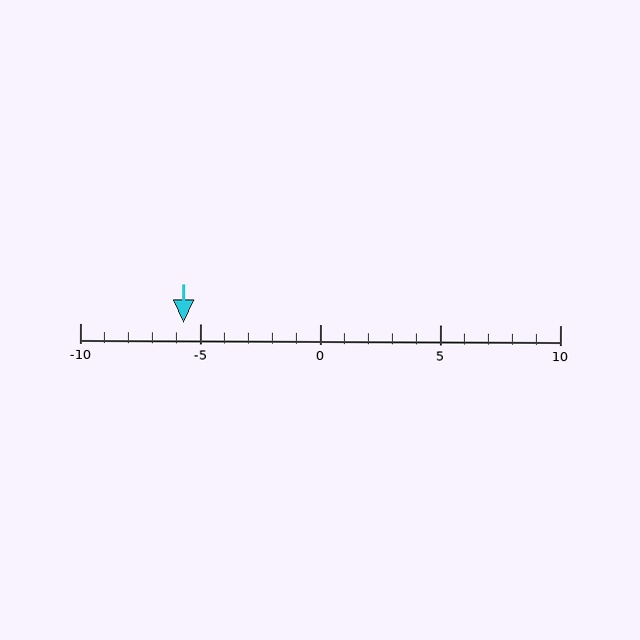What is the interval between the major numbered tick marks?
The major tick marks are spaced 5 units apart.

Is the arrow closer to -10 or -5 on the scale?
The arrow is closer to -5.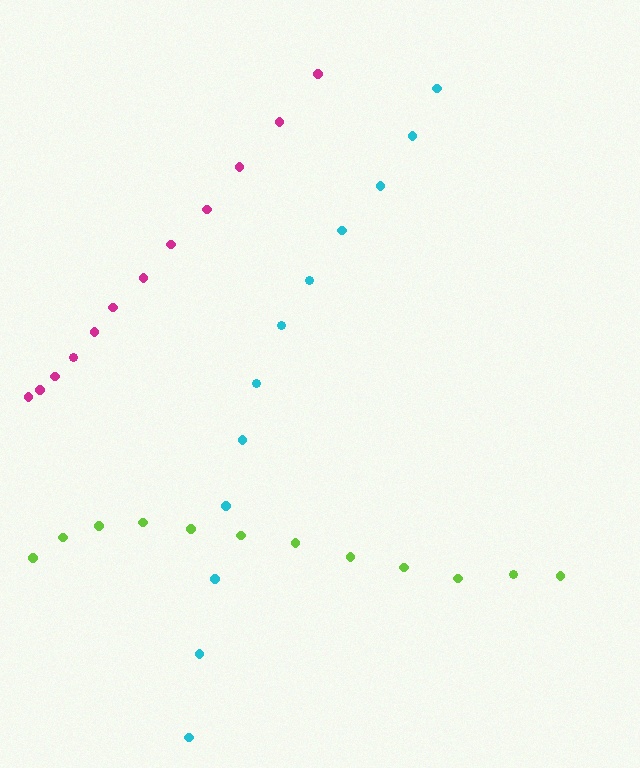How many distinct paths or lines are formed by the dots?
There are 3 distinct paths.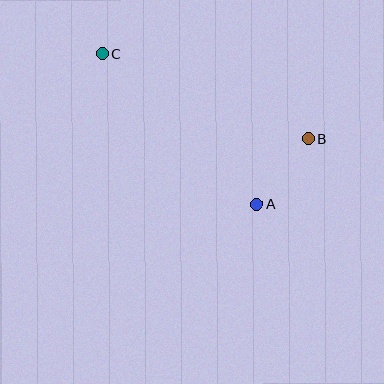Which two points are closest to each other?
Points A and B are closest to each other.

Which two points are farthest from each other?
Points B and C are farthest from each other.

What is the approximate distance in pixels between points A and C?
The distance between A and C is approximately 216 pixels.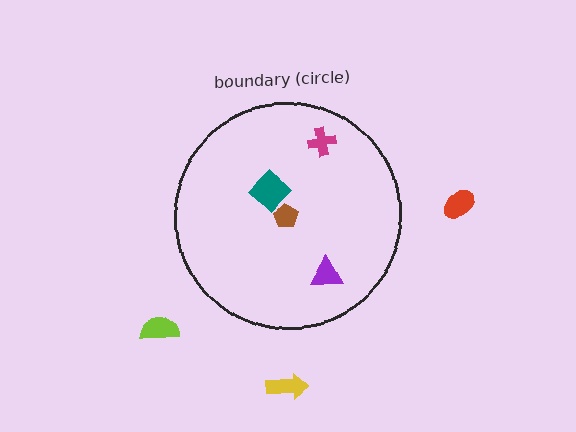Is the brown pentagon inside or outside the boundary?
Inside.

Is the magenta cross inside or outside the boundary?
Inside.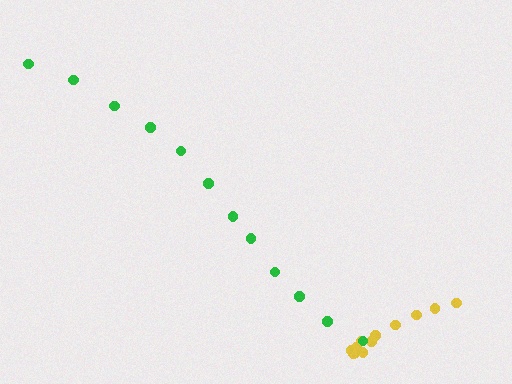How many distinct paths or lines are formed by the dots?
There are 2 distinct paths.